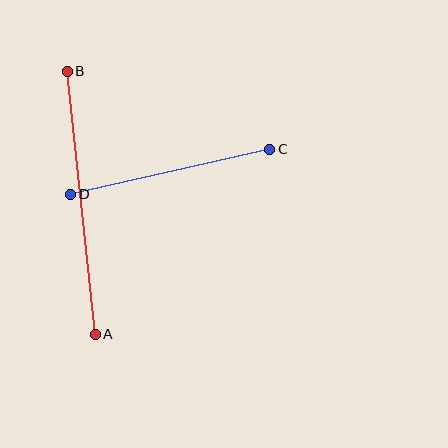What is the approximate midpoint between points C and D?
The midpoint is at approximately (170, 172) pixels.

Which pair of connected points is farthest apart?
Points A and B are farthest apart.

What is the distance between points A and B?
The distance is approximately 265 pixels.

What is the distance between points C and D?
The distance is approximately 204 pixels.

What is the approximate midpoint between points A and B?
The midpoint is at approximately (81, 203) pixels.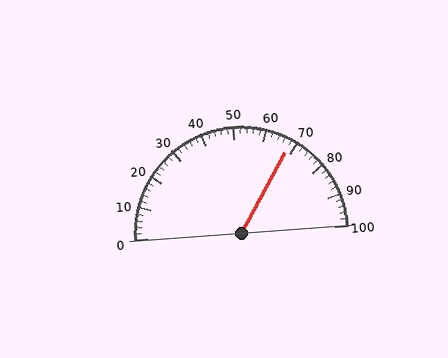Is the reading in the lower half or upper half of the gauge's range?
The reading is in the upper half of the range (0 to 100).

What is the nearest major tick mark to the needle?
The nearest major tick mark is 70.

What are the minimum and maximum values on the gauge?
The gauge ranges from 0 to 100.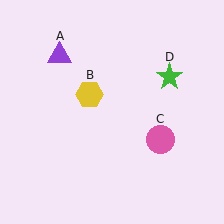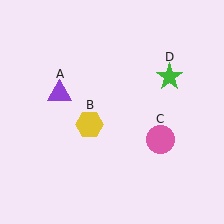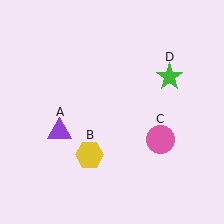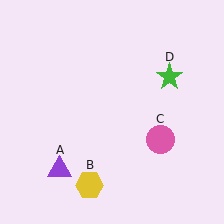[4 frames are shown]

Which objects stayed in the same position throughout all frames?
Pink circle (object C) and green star (object D) remained stationary.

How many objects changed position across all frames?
2 objects changed position: purple triangle (object A), yellow hexagon (object B).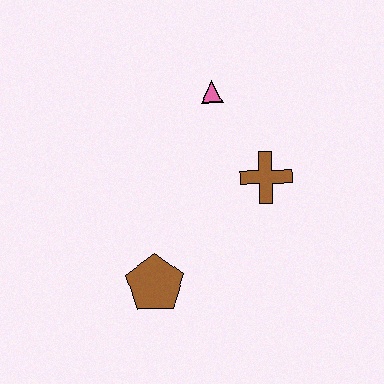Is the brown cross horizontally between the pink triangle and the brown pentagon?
No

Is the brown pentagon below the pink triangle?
Yes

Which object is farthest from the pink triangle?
The brown pentagon is farthest from the pink triangle.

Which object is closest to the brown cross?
The pink triangle is closest to the brown cross.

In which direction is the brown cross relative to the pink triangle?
The brown cross is below the pink triangle.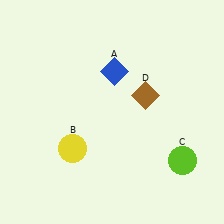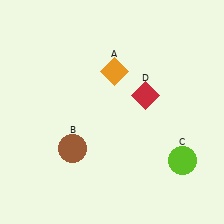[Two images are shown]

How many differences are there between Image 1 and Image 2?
There are 3 differences between the two images.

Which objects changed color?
A changed from blue to orange. B changed from yellow to brown. D changed from brown to red.